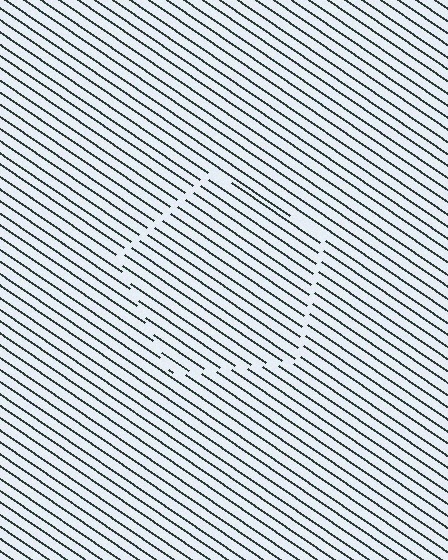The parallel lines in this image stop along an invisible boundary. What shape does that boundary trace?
An illusory pentagon. The interior of the shape contains the same grating, shifted by half a period — the contour is defined by the phase discontinuity where line-ends from the inner and outer gratings abut.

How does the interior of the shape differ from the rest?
The interior of the shape contains the same grating, shifted by half a period — the contour is defined by the phase discontinuity where line-ends from the inner and outer gratings abut.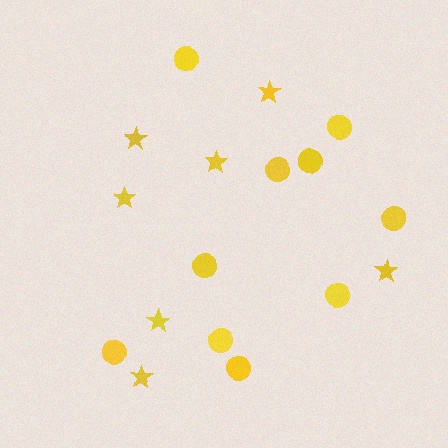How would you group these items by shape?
There are 2 groups: one group of stars (7) and one group of circles (10).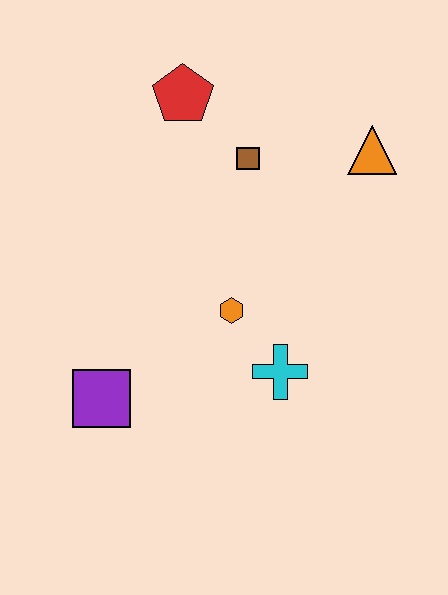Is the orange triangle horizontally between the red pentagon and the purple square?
No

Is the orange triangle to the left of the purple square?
No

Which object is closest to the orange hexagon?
The cyan cross is closest to the orange hexagon.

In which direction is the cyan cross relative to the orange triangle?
The cyan cross is below the orange triangle.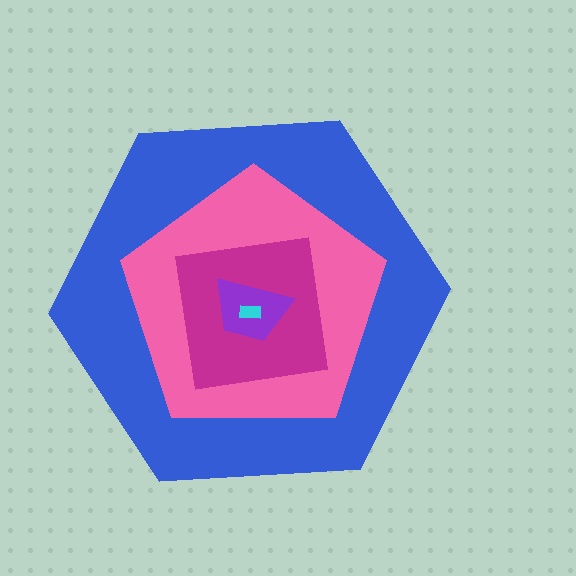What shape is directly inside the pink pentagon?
The magenta square.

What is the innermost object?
The cyan rectangle.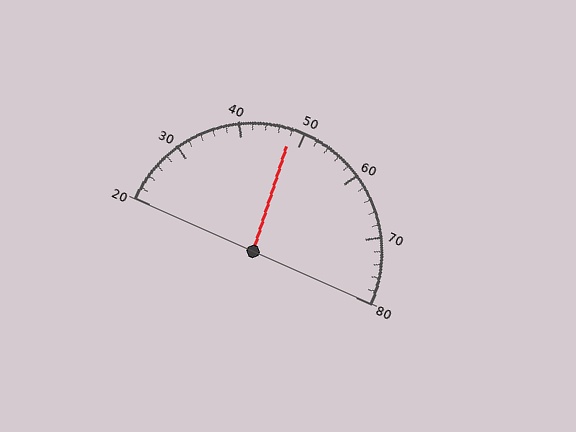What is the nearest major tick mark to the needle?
The nearest major tick mark is 50.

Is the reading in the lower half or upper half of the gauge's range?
The reading is in the lower half of the range (20 to 80).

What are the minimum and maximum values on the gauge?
The gauge ranges from 20 to 80.